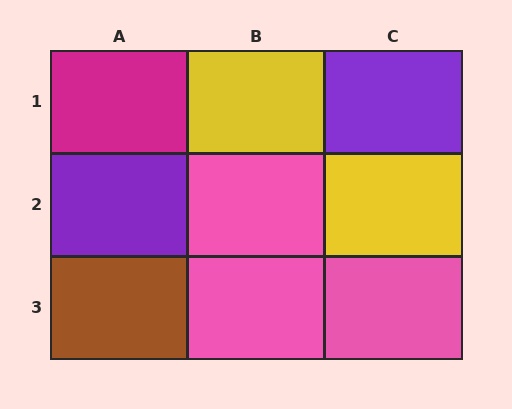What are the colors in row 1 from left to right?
Magenta, yellow, purple.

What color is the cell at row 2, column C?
Yellow.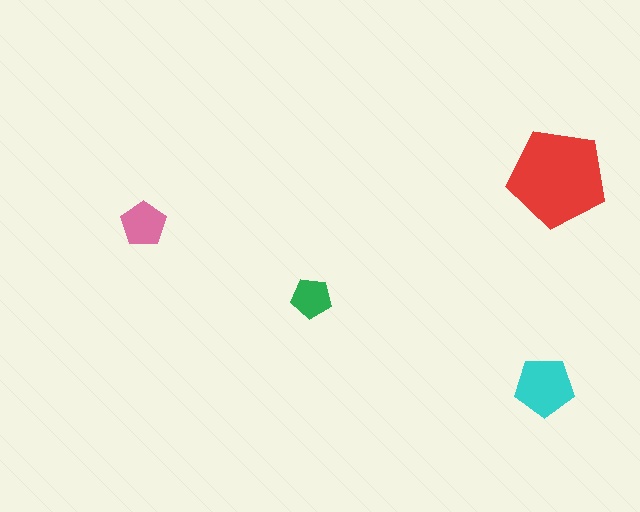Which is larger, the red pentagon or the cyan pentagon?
The red one.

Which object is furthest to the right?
The red pentagon is rightmost.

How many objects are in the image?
There are 4 objects in the image.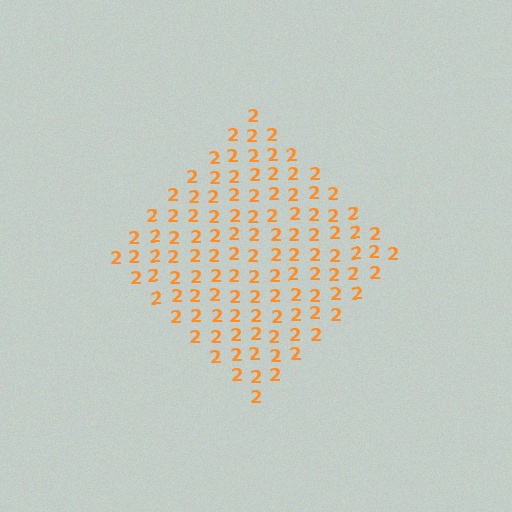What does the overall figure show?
The overall figure shows a diamond.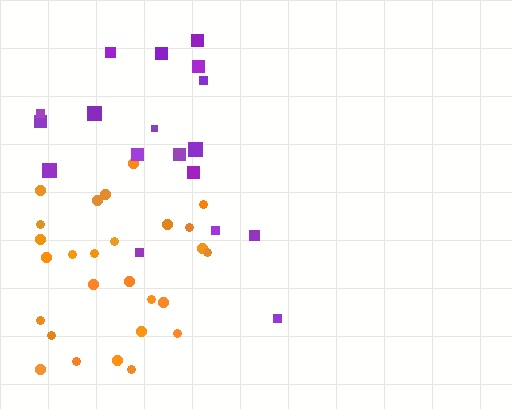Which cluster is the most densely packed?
Orange.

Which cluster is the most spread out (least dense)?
Purple.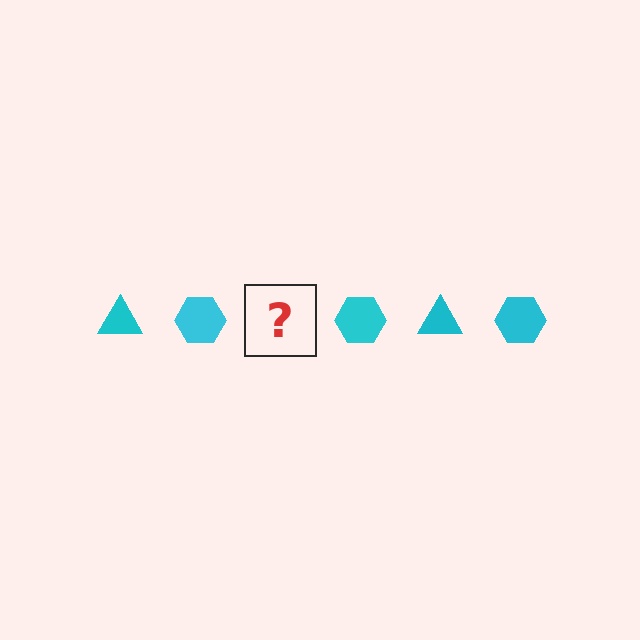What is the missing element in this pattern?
The missing element is a cyan triangle.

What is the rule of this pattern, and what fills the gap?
The rule is that the pattern cycles through triangle, hexagon shapes in cyan. The gap should be filled with a cyan triangle.